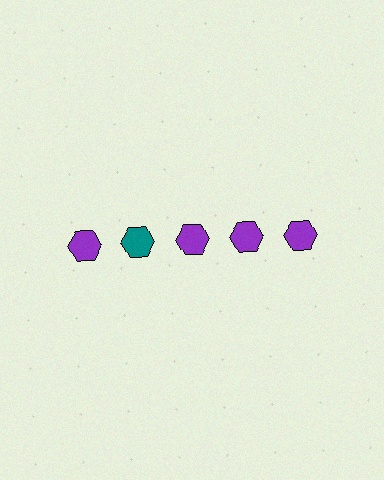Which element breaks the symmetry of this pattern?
The teal hexagon in the top row, second from left column breaks the symmetry. All other shapes are purple hexagons.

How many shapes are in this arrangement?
There are 5 shapes arranged in a grid pattern.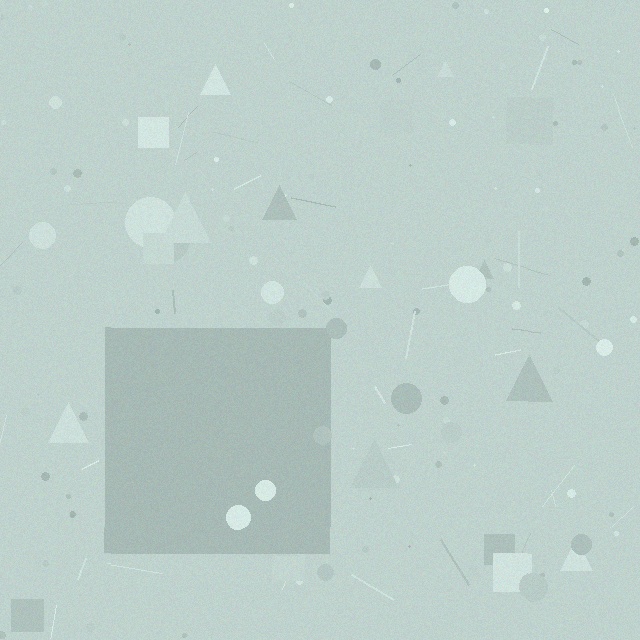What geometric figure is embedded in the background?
A square is embedded in the background.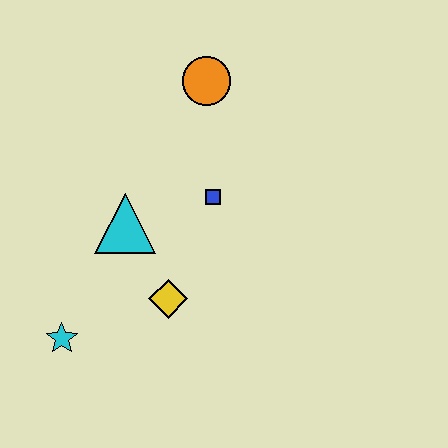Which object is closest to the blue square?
The cyan triangle is closest to the blue square.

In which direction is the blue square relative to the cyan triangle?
The blue square is to the right of the cyan triangle.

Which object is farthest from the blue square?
The cyan star is farthest from the blue square.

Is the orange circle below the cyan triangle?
No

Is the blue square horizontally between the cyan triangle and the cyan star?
No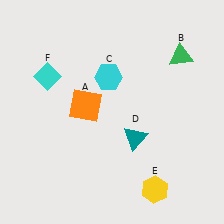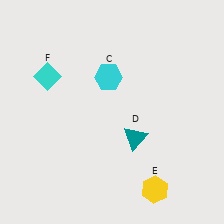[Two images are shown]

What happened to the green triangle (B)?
The green triangle (B) was removed in Image 2. It was in the top-right area of Image 1.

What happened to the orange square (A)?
The orange square (A) was removed in Image 2. It was in the top-left area of Image 1.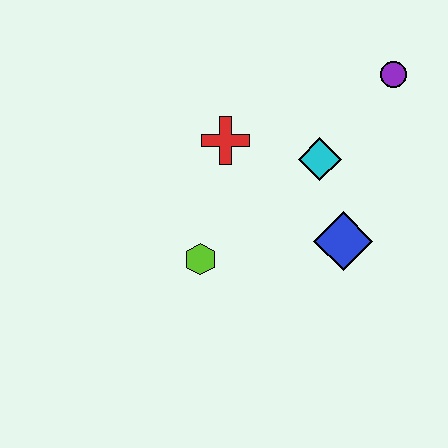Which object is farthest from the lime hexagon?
The purple circle is farthest from the lime hexagon.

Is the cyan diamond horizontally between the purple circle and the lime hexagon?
Yes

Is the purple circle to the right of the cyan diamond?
Yes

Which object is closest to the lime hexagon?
The red cross is closest to the lime hexagon.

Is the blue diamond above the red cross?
No